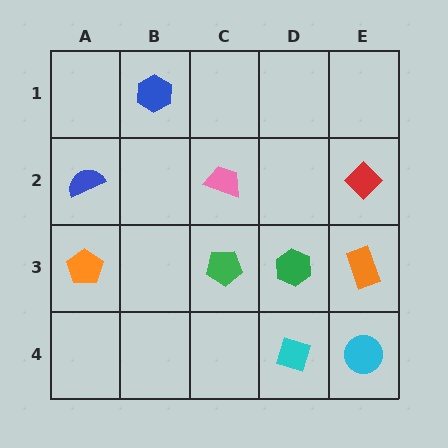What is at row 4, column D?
A cyan diamond.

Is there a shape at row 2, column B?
No, that cell is empty.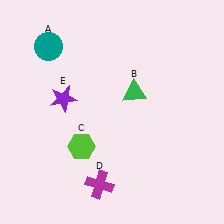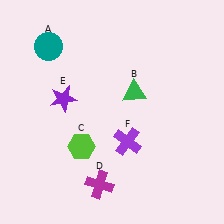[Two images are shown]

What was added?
A purple cross (F) was added in Image 2.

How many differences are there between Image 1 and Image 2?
There is 1 difference between the two images.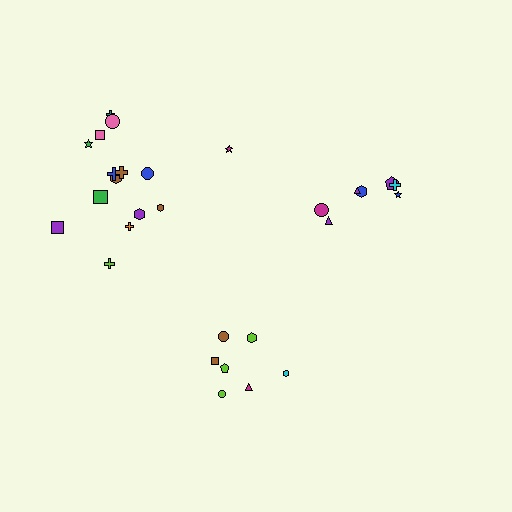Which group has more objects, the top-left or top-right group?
The top-left group.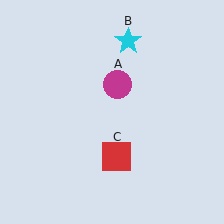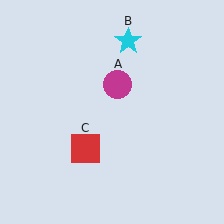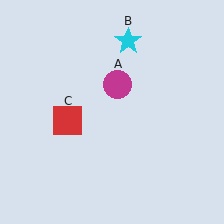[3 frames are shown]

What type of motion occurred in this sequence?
The red square (object C) rotated clockwise around the center of the scene.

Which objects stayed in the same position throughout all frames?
Magenta circle (object A) and cyan star (object B) remained stationary.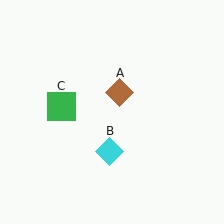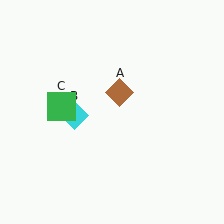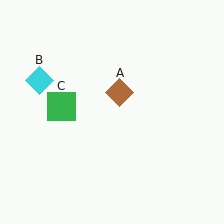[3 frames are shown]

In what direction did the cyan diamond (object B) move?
The cyan diamond (object B) moved up and to the left.